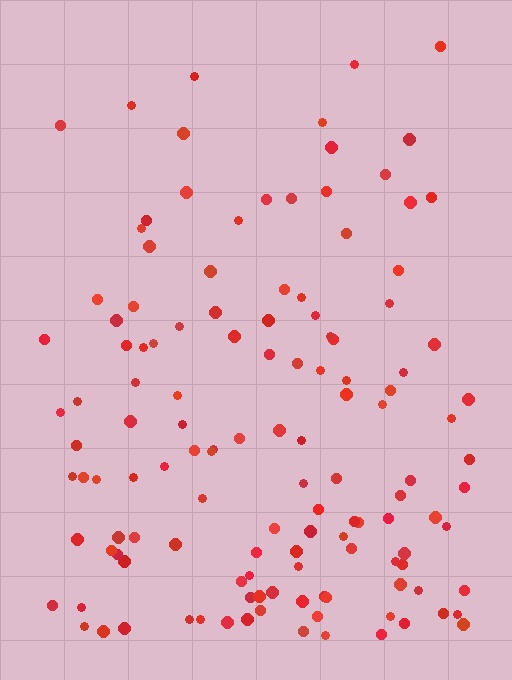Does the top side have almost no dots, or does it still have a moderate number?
Still a moderate number, just noticeably fewer than the bottom.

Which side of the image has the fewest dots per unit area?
The top.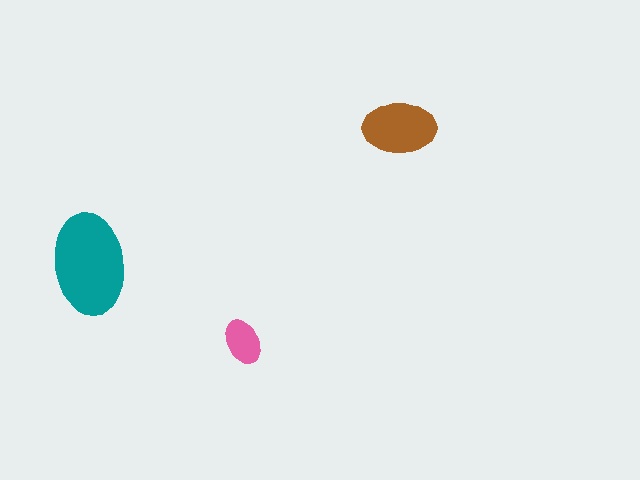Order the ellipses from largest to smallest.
the teal one, the brown one, the pink one.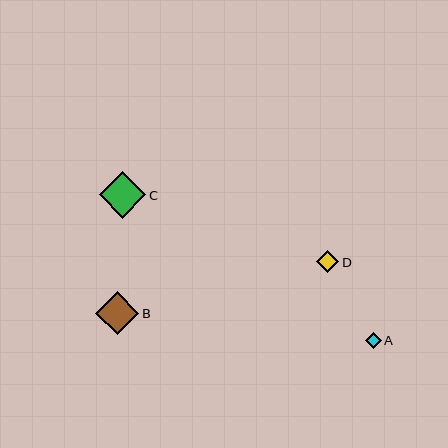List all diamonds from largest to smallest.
From largest to smallest: C, B, D, A.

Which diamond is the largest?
Diamond C is the largest with a size of approximately 46 pixels.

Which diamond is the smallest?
Diamond A is the smallest with a size of approximately 16 pixels.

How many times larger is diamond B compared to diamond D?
Diamond B is approximately 2.0 times the size of diamond D.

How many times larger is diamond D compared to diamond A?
Diamond D is approximately 1.4 times the size of diamond A.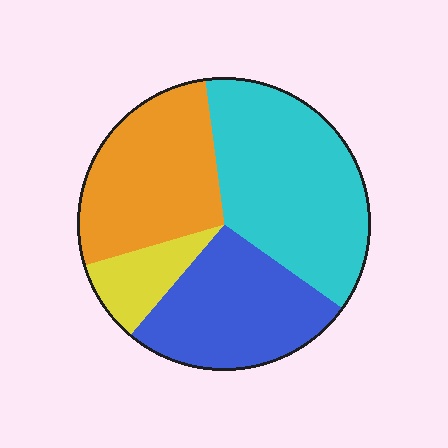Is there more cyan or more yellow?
Cyan.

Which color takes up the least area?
Yellow, at roughly 10%.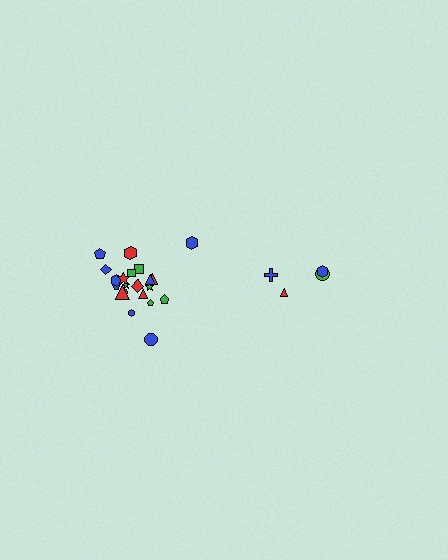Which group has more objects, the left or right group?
The left group.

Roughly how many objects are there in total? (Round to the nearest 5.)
Roughly 25 objects in total.